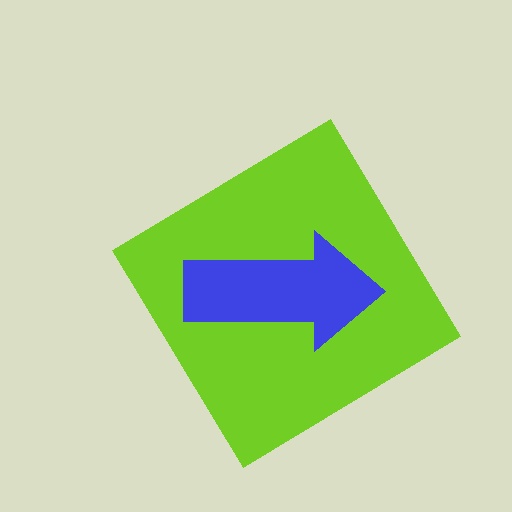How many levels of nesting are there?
2.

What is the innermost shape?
The blue arrow.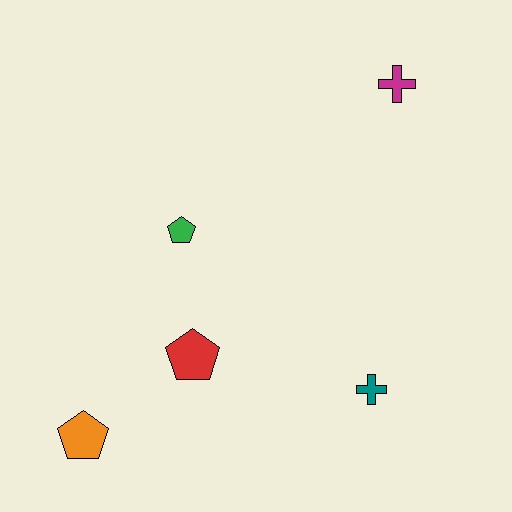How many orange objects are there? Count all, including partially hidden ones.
There is 1 orange object.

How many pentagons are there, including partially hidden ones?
There are 3 pentagons.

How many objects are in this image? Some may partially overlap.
There are 5 objects.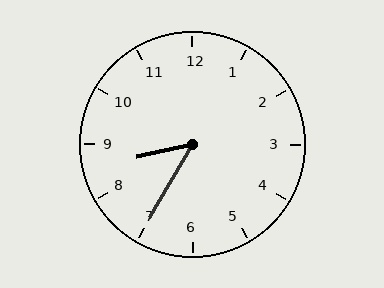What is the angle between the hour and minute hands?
Approximately 48 degrees.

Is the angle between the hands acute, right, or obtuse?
It is acute.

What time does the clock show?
8:35.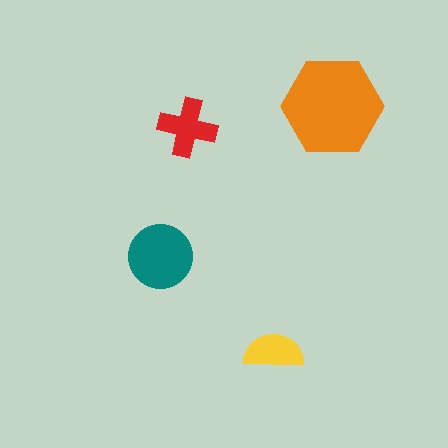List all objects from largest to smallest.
The orange hexagon, the teal circle, the red cross, the yellow semicircle.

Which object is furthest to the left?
The teal circle is leftmost.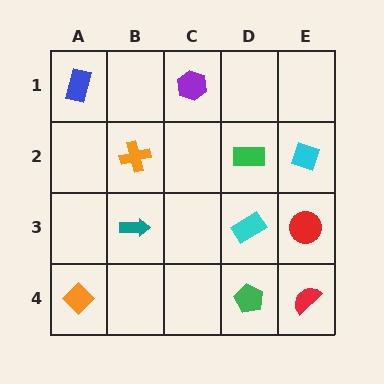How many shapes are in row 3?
3 shapes.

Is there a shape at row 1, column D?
No, that cell is empty.